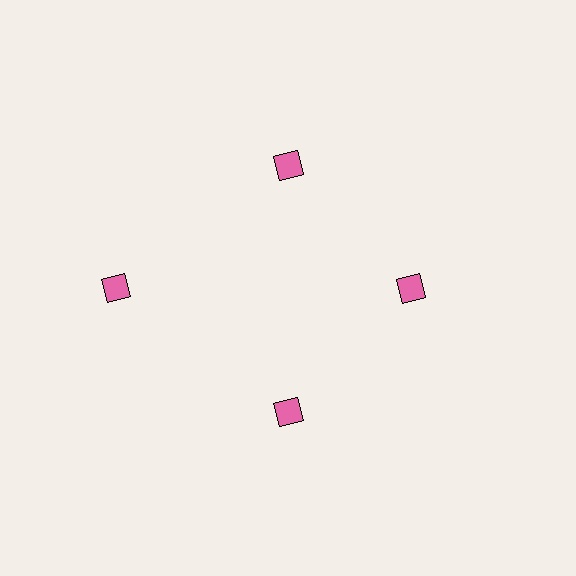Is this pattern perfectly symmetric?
No. The 4 pink diamonds are arranged in a ring, but one element near the 9 o'clock position is pushed outward from the center, breaking the 4-fold rotational symmetry.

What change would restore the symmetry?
The symmetry would be restored by moving it inward, back onto the ring so that all 4 diamonds sit at equal angles and equal distance from the center.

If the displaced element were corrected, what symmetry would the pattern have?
It would have 4-fold rotational symmetry — the pattern would map onto itself every 90 degrees.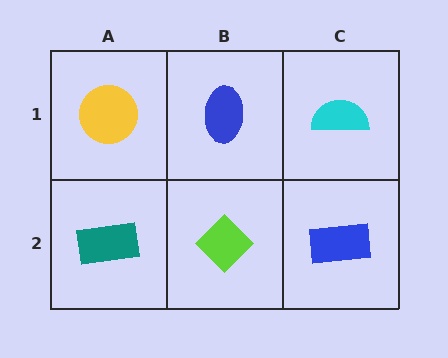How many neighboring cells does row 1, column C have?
2.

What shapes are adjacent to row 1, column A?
A teal rectangle (row 2, column A), a blue ellipse (row 1, column B).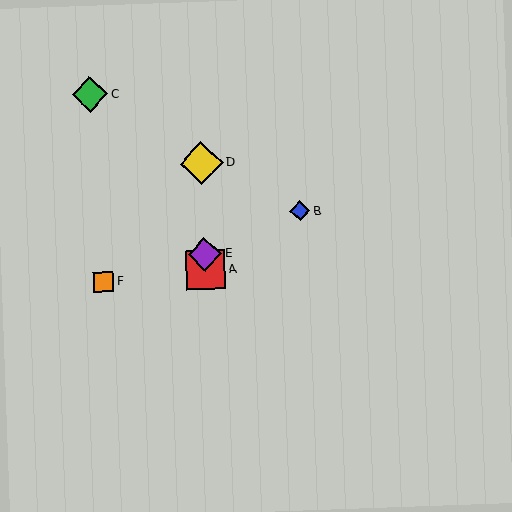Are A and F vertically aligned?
No, A is at x≈205 and F is at x≈103.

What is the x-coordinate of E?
Object E is at x≈205.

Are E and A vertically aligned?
Yes, both are at x≈205.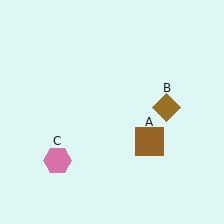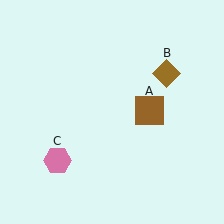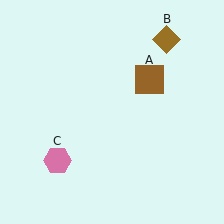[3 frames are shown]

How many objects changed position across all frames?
2 objects changed position: brown square (object A), brown diamond (object B).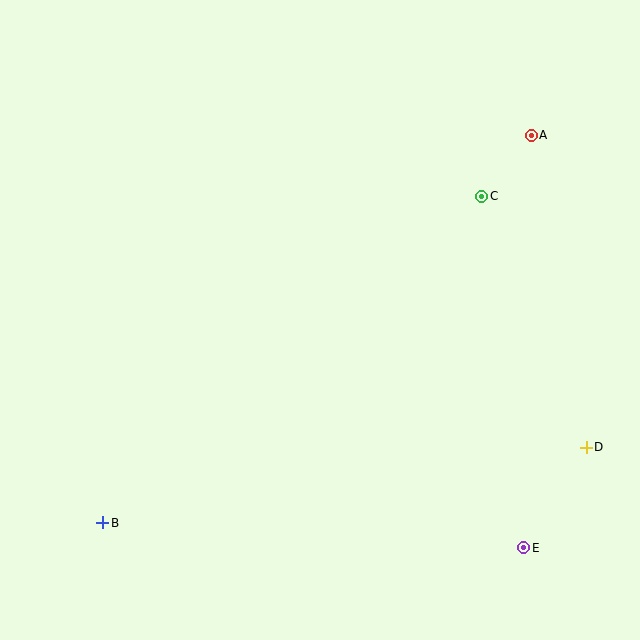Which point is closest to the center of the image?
Point C at (482, 196) is closest to the center.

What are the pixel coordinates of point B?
Point B is at (103, 523).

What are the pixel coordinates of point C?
Point C is at (482, 196).